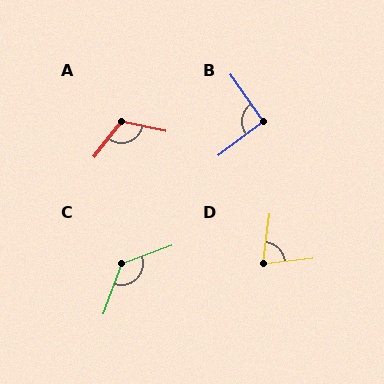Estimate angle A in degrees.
Approximately 115 degrees.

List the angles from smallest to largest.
D (76°), B (92°), A (115°), C (130°).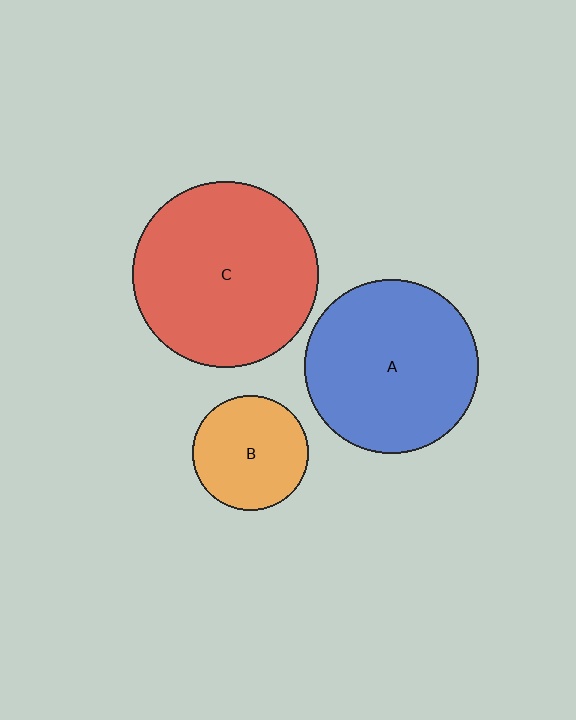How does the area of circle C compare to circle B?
Approximately 2.6 times.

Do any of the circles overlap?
No, none of the circles overlap.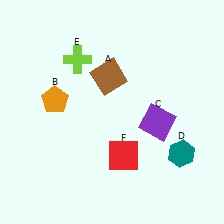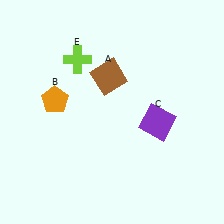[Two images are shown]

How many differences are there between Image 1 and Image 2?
There are 2 differences between the two images.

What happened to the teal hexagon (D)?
The teal hexagon (D) was removed in Image 2. It was in the bottom-right area of Image 1.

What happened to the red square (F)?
The red square (F) was removed in Image 2. It was in the bottom-right area of Image 1.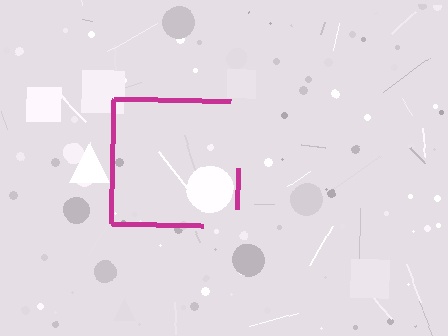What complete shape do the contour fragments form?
The contour fragments form a square.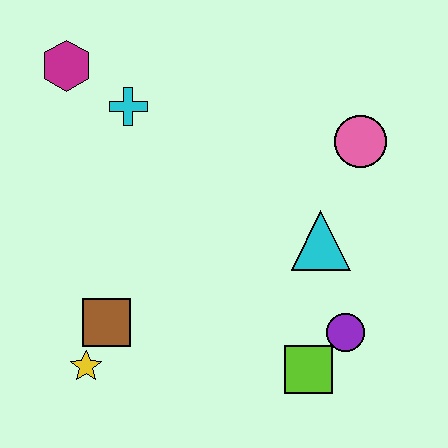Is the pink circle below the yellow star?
No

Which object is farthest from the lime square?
The magenta hexagon is farthest from the lime square.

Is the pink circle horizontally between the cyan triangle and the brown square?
No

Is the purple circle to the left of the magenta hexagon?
No